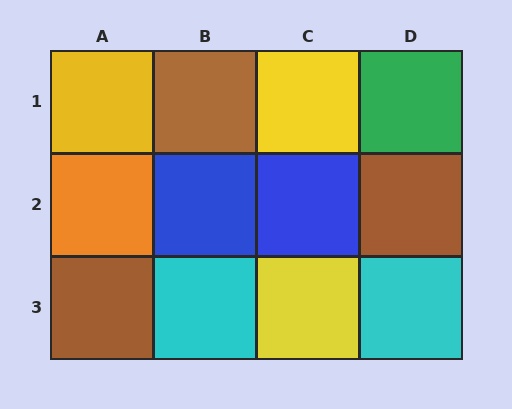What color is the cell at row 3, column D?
Cyan.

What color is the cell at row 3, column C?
Yellow.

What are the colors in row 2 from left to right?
Orange, blue, blue, brown.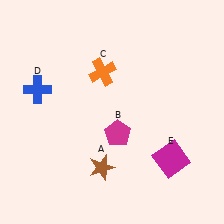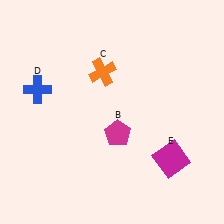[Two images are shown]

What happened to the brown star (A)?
The brown star (A) was removed in Image 2. It was in the bottom-left area of Image 1.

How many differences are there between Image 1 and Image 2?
There is 1 difference between the two images.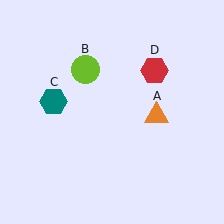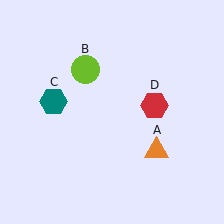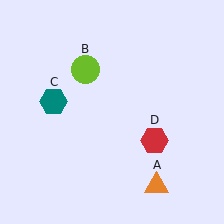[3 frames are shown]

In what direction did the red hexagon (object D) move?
The red hexagon (object D) moved down.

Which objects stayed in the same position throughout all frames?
Lime circle (object B) and teal hexagon (object C) remained stationary.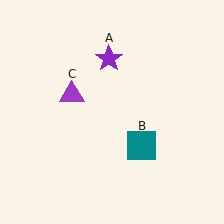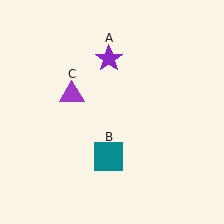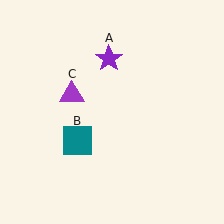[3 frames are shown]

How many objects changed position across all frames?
1 object changed position: teal square (object B).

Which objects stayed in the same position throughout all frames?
Purple star (object A) and purple triangle (object C) remained stationary.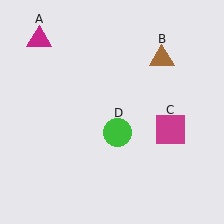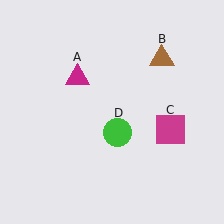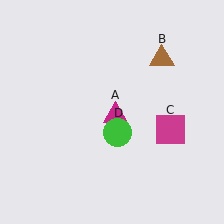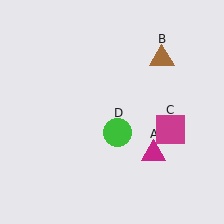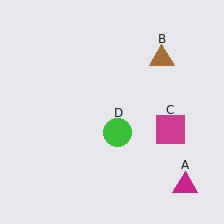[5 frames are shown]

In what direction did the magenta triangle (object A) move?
The magenta triangle (object A) moved down and to the right.